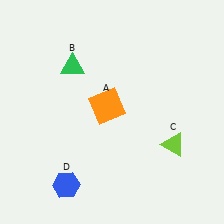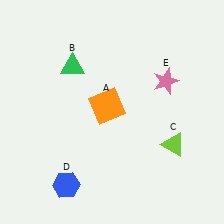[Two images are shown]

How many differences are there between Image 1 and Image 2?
There is 1 difference between the two images.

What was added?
A pink star (E) was added in Image 2.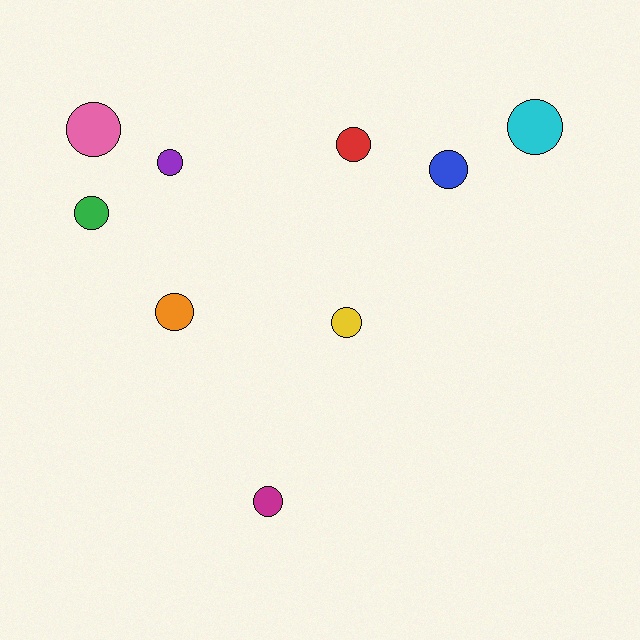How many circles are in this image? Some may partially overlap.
There are 9 circles.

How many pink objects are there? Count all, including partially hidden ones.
There is 1 pink object.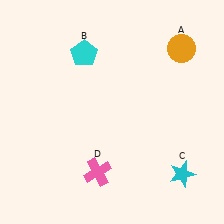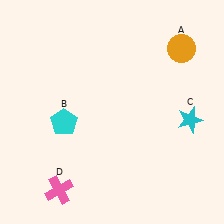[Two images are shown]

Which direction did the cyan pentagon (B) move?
The cyan pentagon (B) moved down.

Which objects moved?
The objects that moved are: the cyan pentagon (B), the cyan star (C), the pink cross (D).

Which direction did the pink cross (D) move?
The pink cross (D) moved left.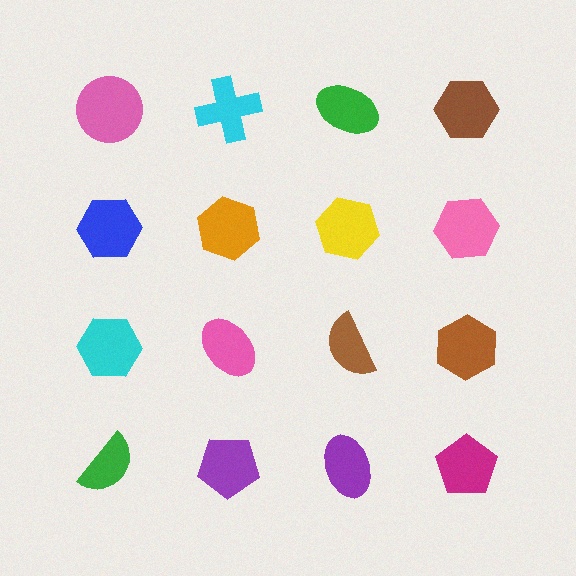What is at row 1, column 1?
A pink circle.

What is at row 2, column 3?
A yellow hexagon.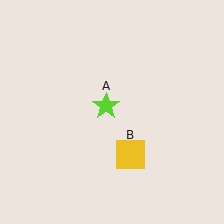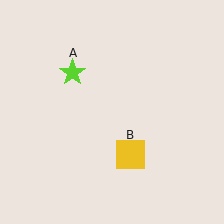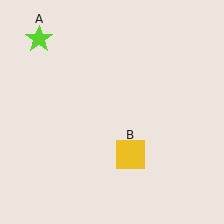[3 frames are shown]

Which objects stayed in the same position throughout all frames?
Yellow square (object B) remained stationary.